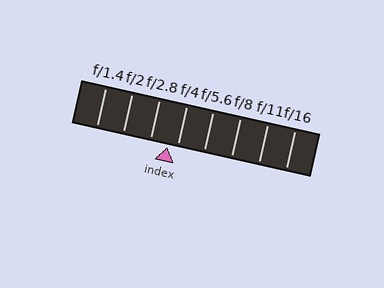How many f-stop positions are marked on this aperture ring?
There are 8 f-stop positions marked.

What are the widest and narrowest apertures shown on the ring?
The widest aperture shown is f/1.4 and the narrowest is f/16.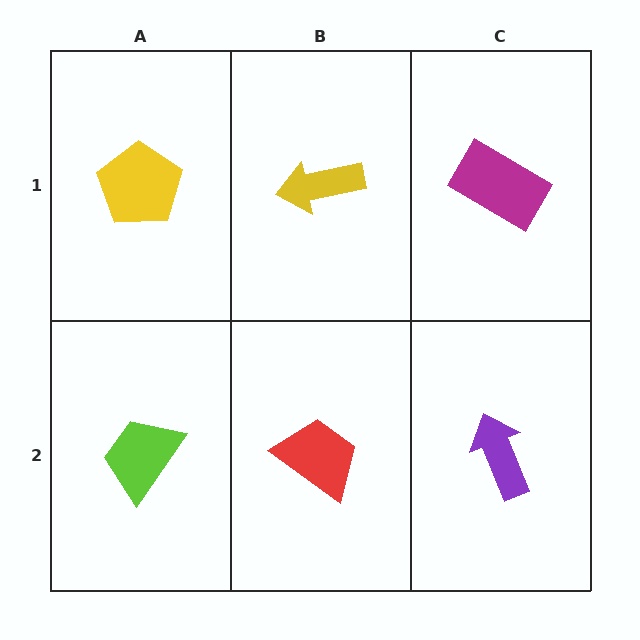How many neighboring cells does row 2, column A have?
2.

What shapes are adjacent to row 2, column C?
A magenta rectangle (row 1, column C), a red trapezoid (row 2, column B).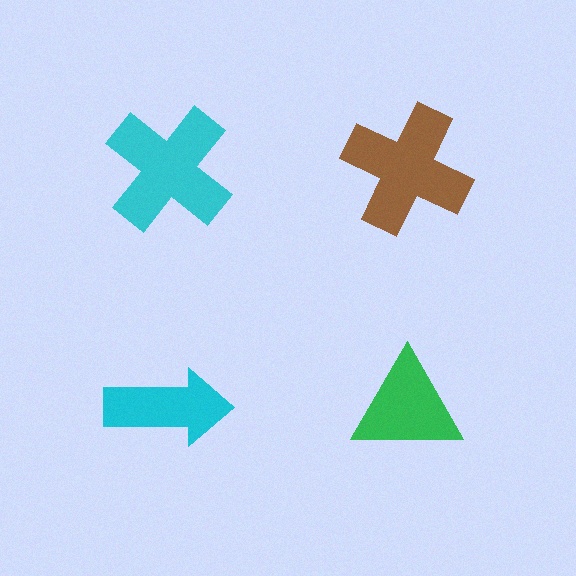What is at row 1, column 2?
A brown cross.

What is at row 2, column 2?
A green triangle.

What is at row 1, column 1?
A cyan cross.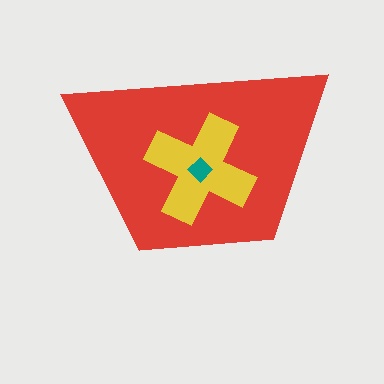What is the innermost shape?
The teal diamond.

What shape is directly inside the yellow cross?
The teal diamond.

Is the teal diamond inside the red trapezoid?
Yes.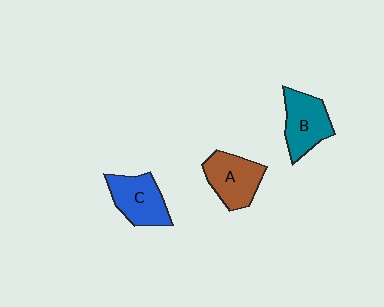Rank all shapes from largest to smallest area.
From largest to smallest: B (teal), A (brown), C (blue).